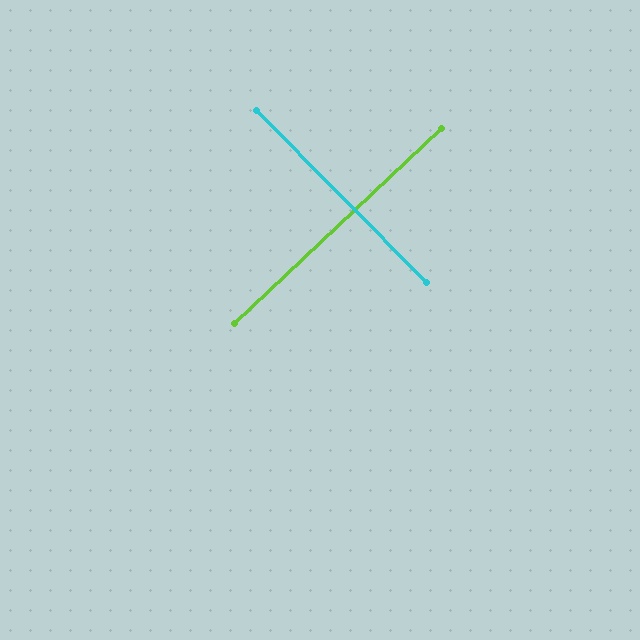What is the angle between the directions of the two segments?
Approximately 89 degrees.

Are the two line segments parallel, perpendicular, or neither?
Perpendicular — they meet at approximately 89°.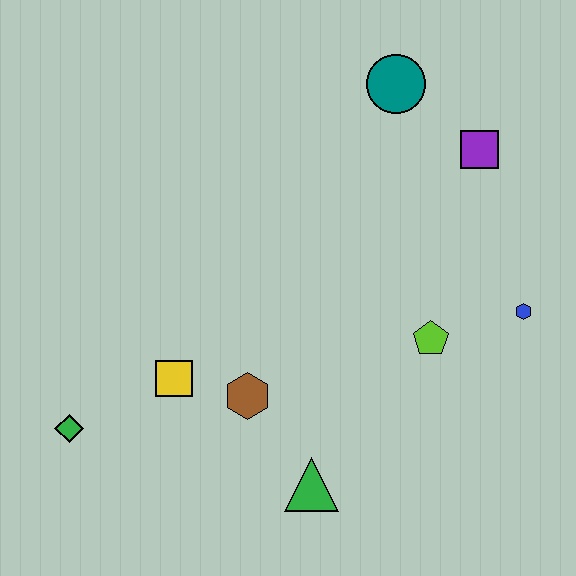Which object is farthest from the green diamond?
The purple square is farthest from the green diamond.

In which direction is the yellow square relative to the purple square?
The yellow square is to the left of the purple square.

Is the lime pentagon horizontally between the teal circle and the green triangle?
No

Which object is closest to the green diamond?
The yellow square is closest to the green diamond.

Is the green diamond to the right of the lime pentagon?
No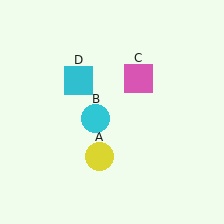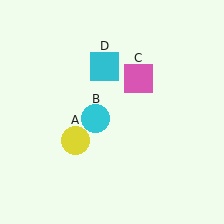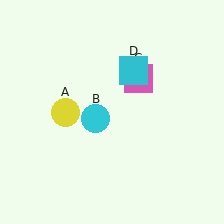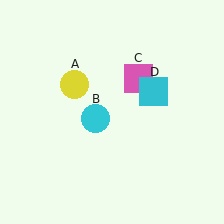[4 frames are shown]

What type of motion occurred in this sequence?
The yellow circle (object A), cyan square (object D) rotated clockwise around the center of the scene.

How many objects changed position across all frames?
2 objects changed position: yellow circle (object A), cyan square (object D).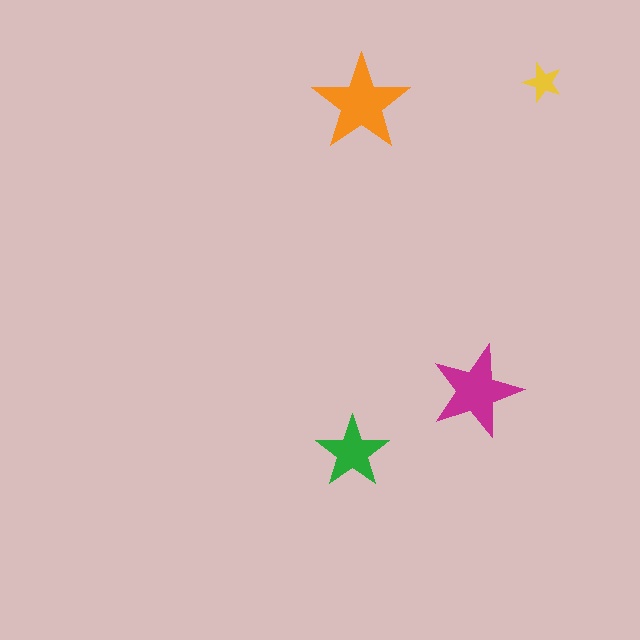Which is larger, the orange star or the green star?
The orange one.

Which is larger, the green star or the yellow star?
The green one.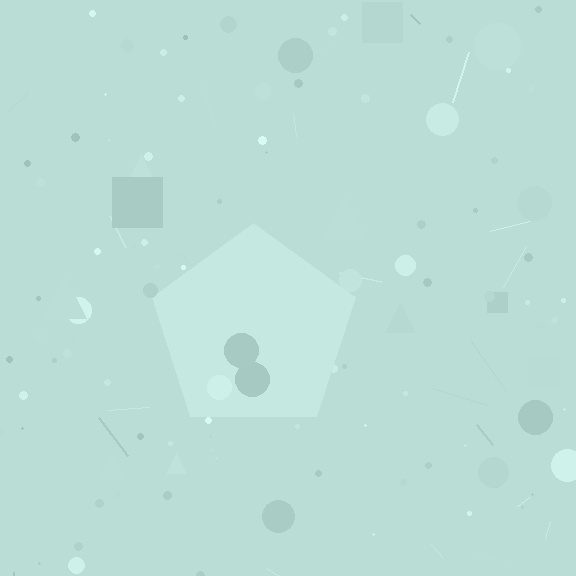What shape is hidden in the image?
A pentagon is hidden in the image.